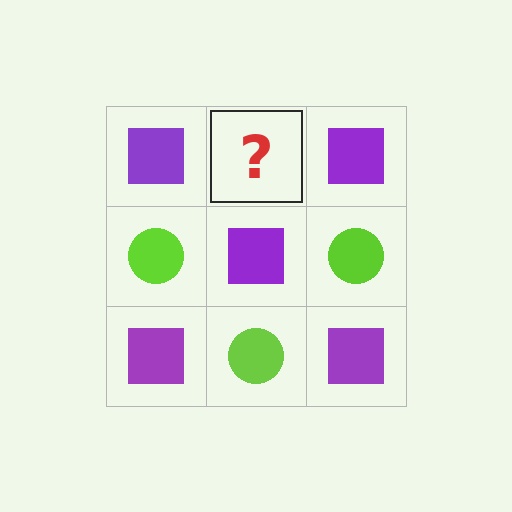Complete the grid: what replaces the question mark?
The question mark should be replaced with a lime circle.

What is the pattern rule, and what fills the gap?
The rule is that it alternates purple square and lime circle in a checkerboard pattern. The gap should be filled with a lime circle.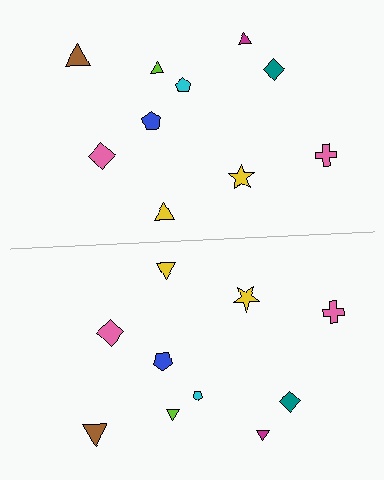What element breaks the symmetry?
The cyan pentagon on the bottom side has a different size than its mirror counterpart.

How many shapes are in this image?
There are 20 shapes in this image.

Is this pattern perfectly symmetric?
No, the pattern is not perfectly symmetric. The cyan pentagon on the bottom side has a different size than its mirror counterpart.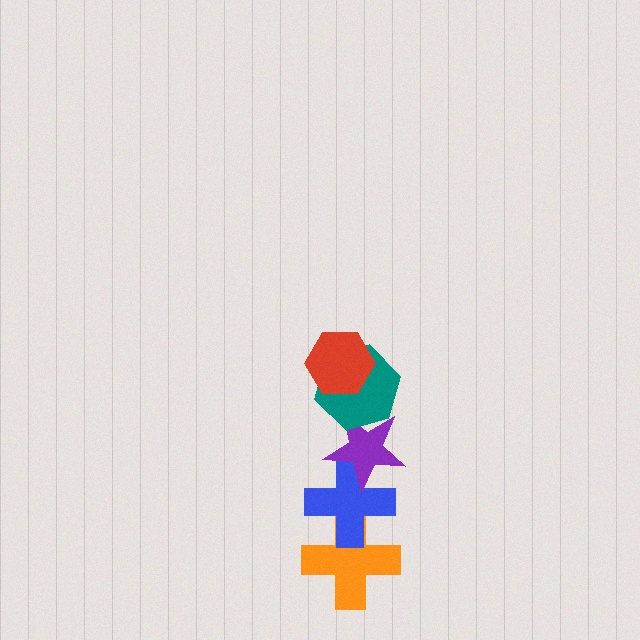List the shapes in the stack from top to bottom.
From top to bottom: the red hexagon, the teal hexagon, the purple star, the blue cross, the orange cross.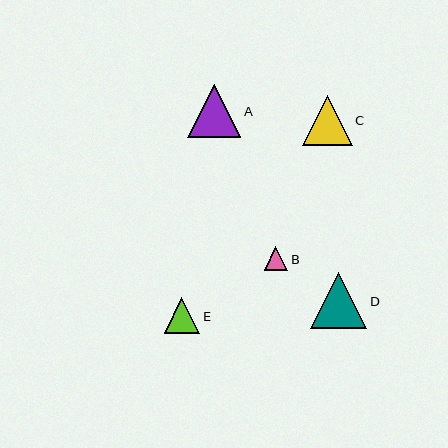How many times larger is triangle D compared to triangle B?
Triangle D is approximately 2.4 times the size of triangle B.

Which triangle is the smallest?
Triangle B is the smallest with a size of approximately 23 pixels.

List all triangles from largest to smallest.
From largest to smallest: D, A, C, E, B.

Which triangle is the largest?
Triangle D is the largest with a size of approximately 57 pixels.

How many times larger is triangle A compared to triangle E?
Triangle A is approximately 1.5 times the size of triangle E.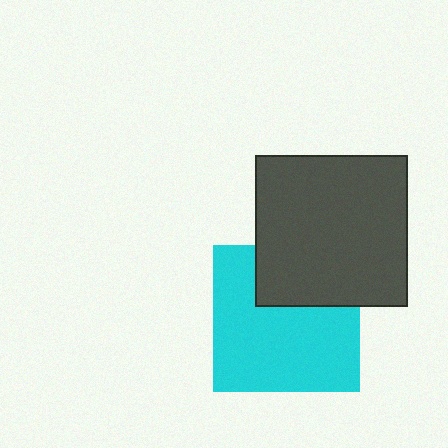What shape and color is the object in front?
The object in front is a dark gray square.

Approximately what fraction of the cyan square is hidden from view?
Roughly 30% of the cyan square is hidden behind the dark gray square.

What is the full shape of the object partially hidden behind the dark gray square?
The partially hidden object is a cyan square.